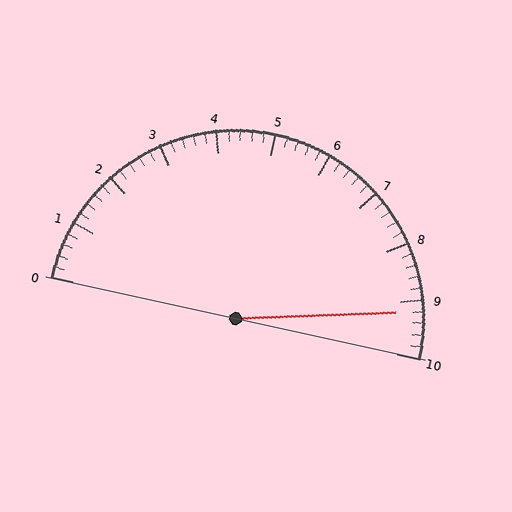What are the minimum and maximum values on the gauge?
The gauge ranges from 0 to 10.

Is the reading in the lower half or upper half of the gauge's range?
The reading is in the upper half of the range (0 to 10).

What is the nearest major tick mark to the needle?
The nearest major tick mark is 9.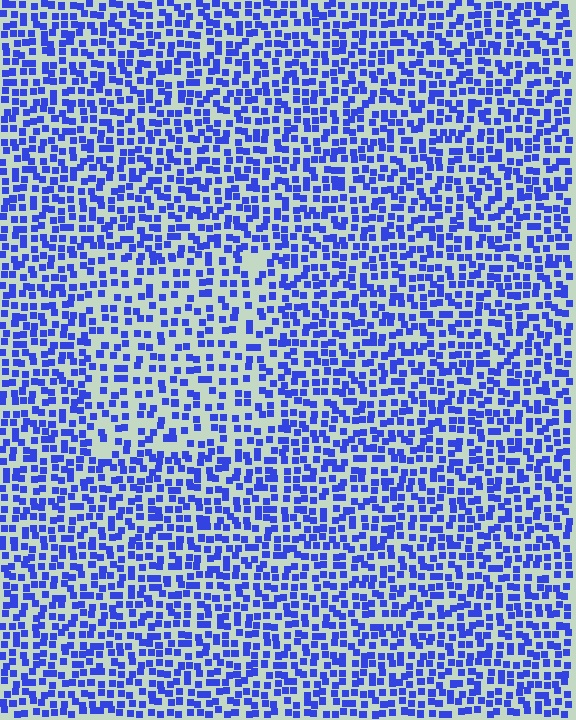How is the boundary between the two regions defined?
The boundary is defined by a change in element density (approximately 1.6x ratio). All elements are the same color, size, and shape.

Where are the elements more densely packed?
The elements are more densely packed outside the rectangle boundary.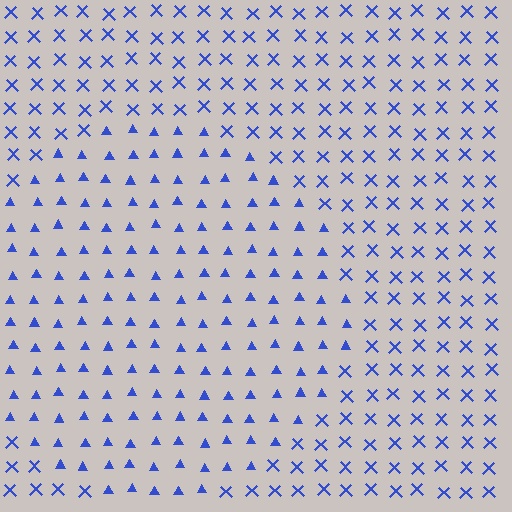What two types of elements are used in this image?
The image uses triangles inside the circle region and X marks outside it.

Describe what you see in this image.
The image is filled with small blue elements arranged in a uniform grid. A circle-shaped region contains triangles, while the surrounding area contains X marks. The boundary is defined purely by the change in element shape.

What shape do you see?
I see a circle.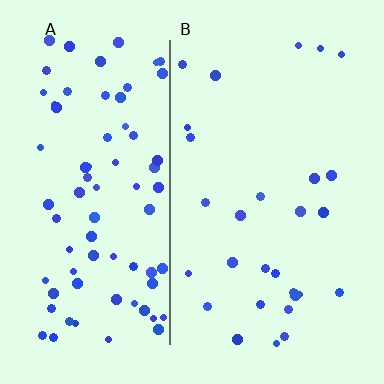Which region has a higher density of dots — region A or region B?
A (the left).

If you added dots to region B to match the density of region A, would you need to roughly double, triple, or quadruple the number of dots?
Approximately triple.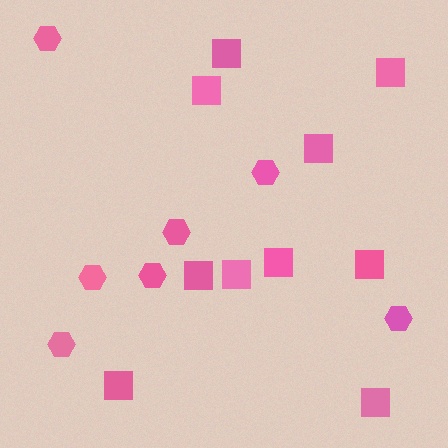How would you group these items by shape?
There are 2 groups: one group of hexagons (7) and one group of squares (10).